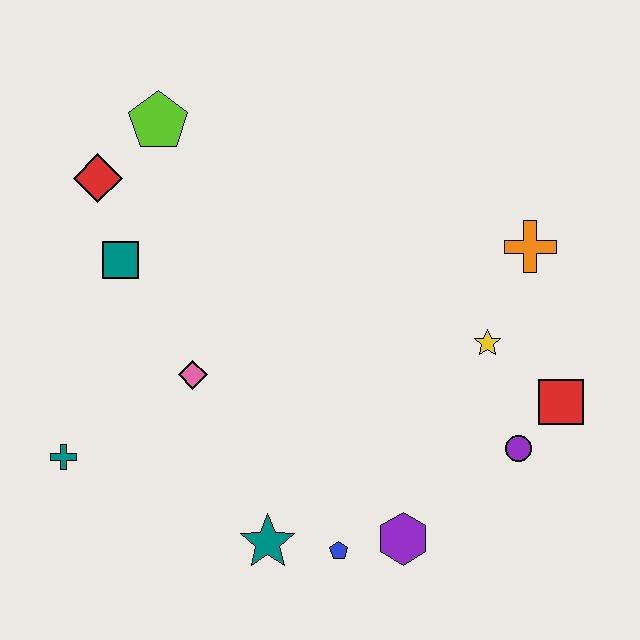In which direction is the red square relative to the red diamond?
The red square is to the right of the red diamond.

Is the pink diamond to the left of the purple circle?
Yes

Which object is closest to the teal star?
The blue pentagon is closest to the teal star.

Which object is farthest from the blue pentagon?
The lime pentagon is farthest from the blue pentagon.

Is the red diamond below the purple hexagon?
No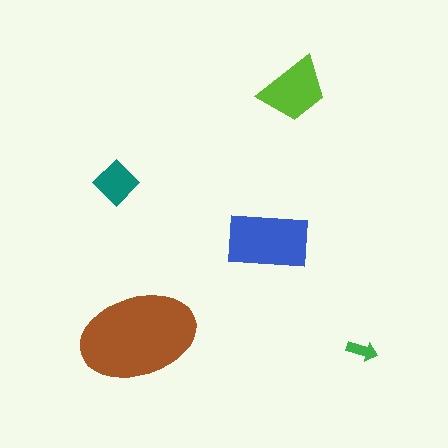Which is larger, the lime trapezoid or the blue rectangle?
The blue rectangle.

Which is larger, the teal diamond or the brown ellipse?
The brown ellipse.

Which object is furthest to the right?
The green arrow is rightmost.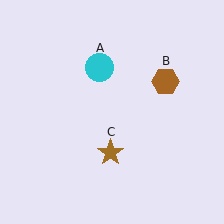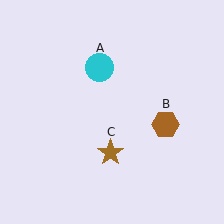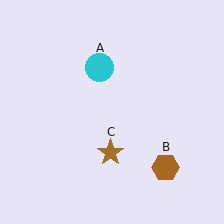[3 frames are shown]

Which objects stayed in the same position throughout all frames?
Cyan circle (object A) and brown star (object C) remained stationary.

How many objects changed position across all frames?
1 object changed position: brown hexagon (object B).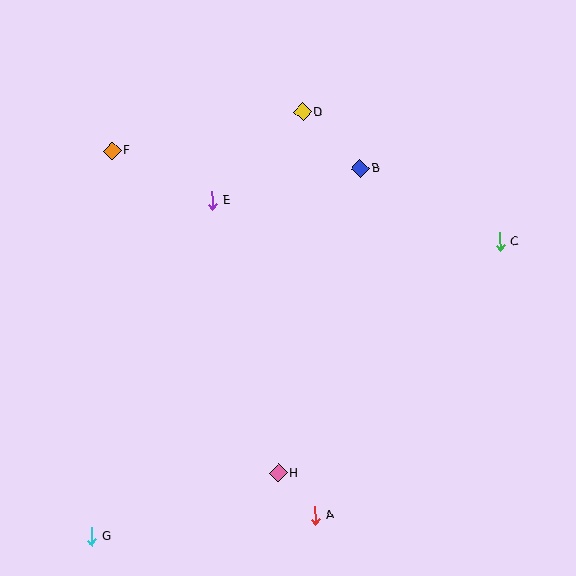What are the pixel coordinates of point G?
Point G is at (91, 536).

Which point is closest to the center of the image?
Point E at (212, 200) is closest to the center.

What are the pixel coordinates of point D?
Point D is at (303, 112).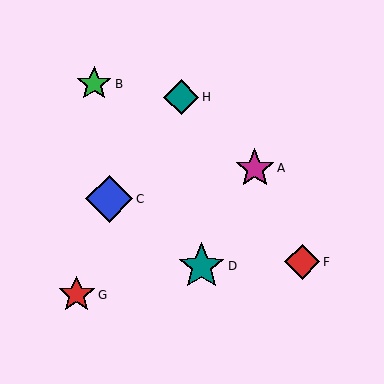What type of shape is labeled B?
Shape B is a green star.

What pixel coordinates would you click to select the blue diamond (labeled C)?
Click at (109, 199) to select the blue diamond C.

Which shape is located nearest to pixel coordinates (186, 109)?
The teal diamond (labeled H) at (181, 97) is nearest to that location.